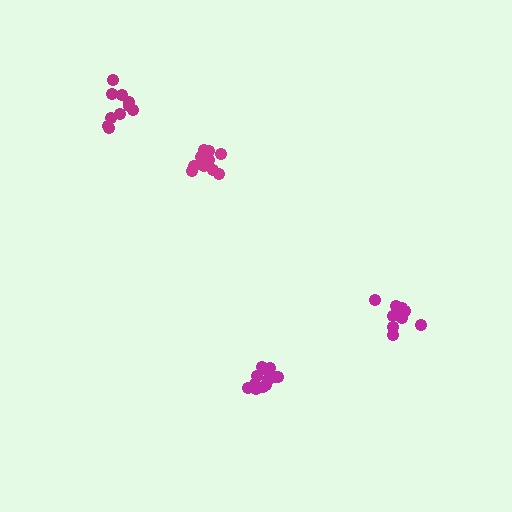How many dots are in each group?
Group 1: 10 dots, Group 2: 12 dots, Group 3: 10 dots, Group 4: 11 dots (43 total).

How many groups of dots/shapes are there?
There are 4 groups.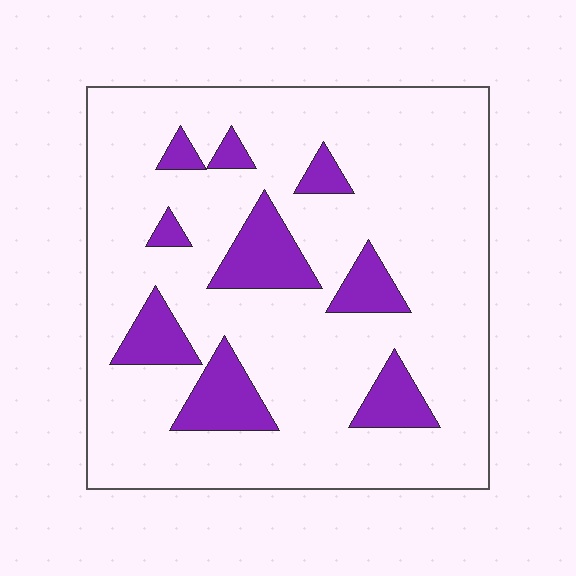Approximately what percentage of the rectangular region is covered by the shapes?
Approximately 15%.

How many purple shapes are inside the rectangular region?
9.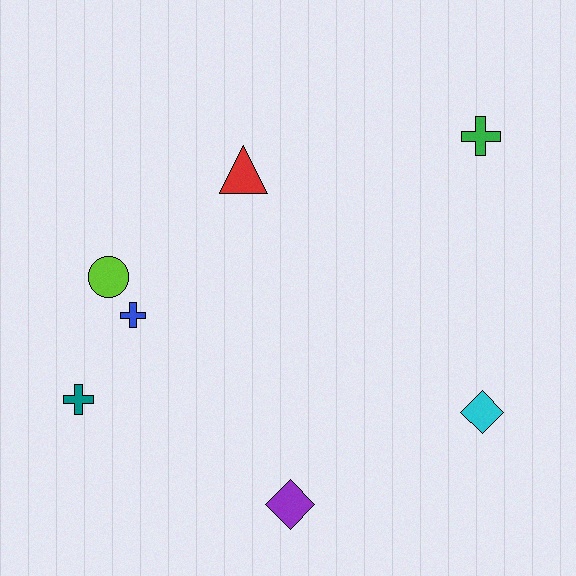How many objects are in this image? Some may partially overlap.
There are 7 objects.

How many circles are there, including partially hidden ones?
There is 1 circle.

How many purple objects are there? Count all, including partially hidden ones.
There is 1 purple object.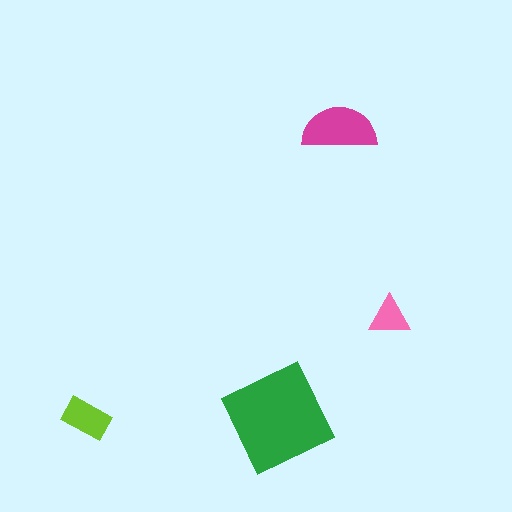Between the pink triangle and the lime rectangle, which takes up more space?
The lime rectangle.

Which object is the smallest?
The pink triangle.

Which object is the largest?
The green diamond.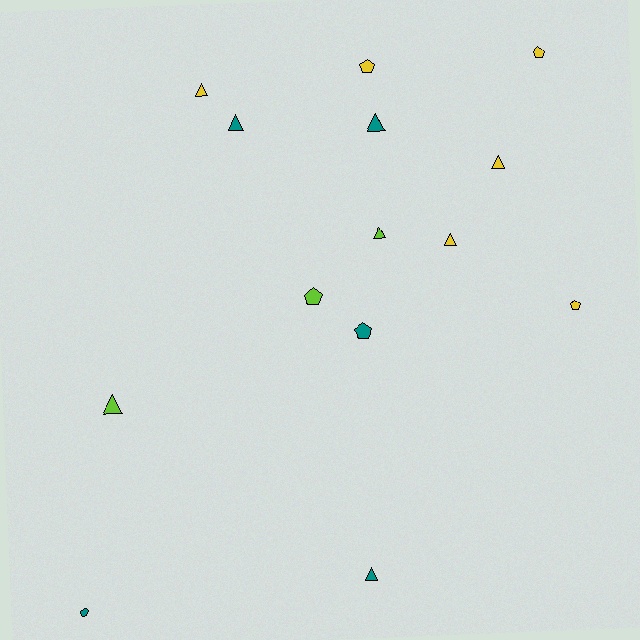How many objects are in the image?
There are 14 objects.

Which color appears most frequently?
Yellow, with 6 objects.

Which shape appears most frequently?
Triangle, with 8 objects.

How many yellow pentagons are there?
There are 3 yellow pentagons.